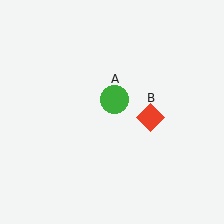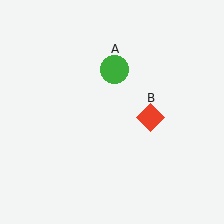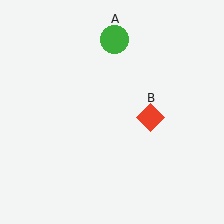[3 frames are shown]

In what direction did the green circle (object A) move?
The green circle (object A) moved up.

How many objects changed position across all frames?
1 object changed position: green circle (object A).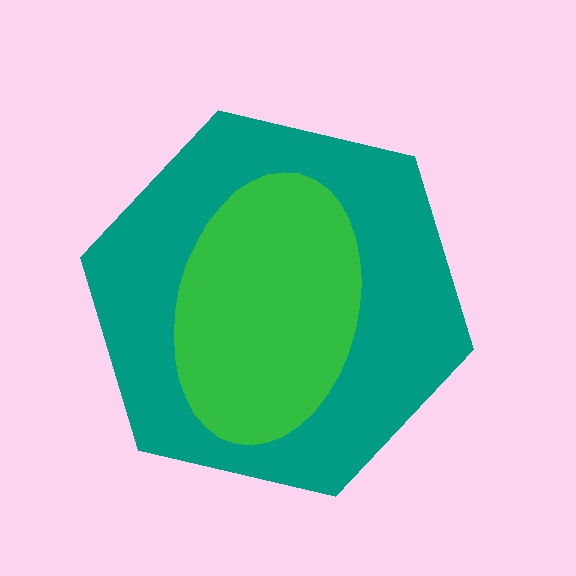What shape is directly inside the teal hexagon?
The green ellipse.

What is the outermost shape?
The teal hexagon.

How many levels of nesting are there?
2.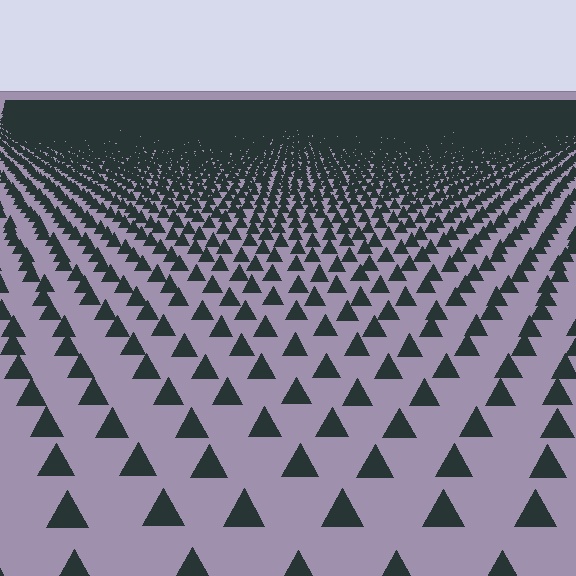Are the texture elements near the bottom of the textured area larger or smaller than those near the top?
Larger. Near the bottom, elements are closer to the viewer and appear at a bigger on-screen size.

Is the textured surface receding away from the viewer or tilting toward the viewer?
The surface is receding away from the viewer. Texture elements get smaller and denser toward the top.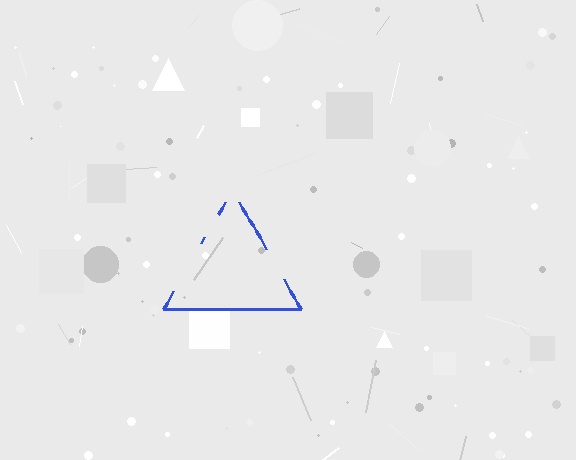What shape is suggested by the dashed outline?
The dashed outline suggests a triangle.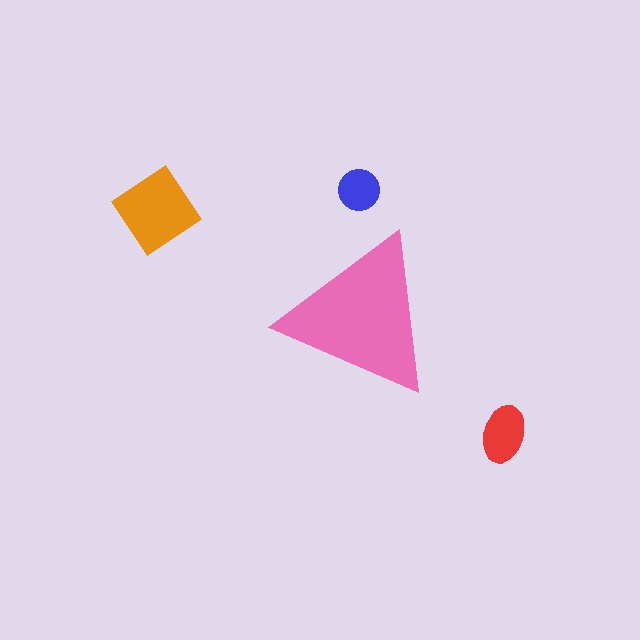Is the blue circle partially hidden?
No, the blue circle is fully visible.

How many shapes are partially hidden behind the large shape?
0 shapes are partially hidden.